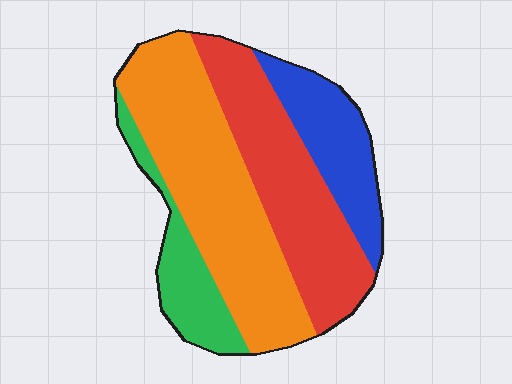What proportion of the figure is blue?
Blue takes up less than a quarter of the figure.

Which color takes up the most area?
Orange, at roughly 40%.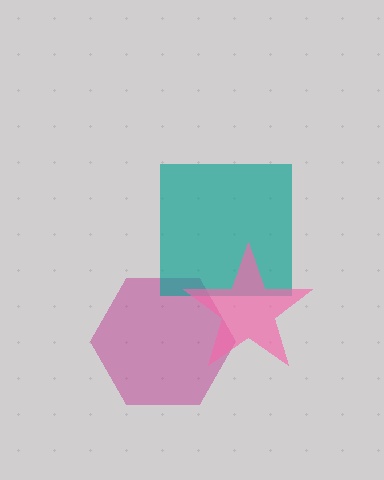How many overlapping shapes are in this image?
There are 3 overlapping shapes in the image.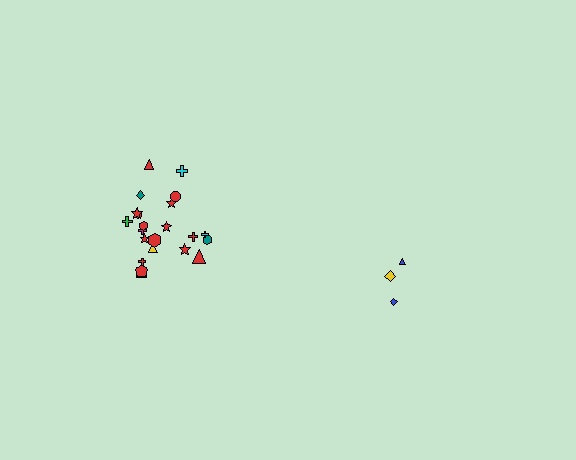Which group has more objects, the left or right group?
The left group.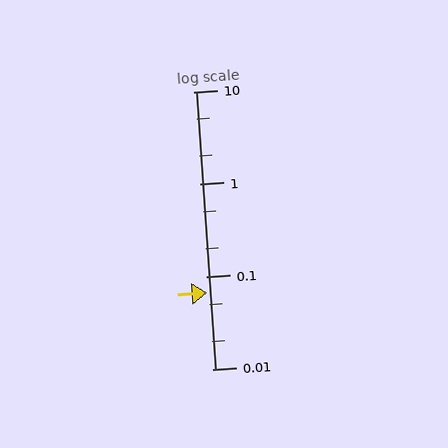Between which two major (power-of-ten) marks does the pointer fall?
The pointer is between 0.01 and 0.1.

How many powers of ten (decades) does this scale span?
The scale spans 3 decades, from 0.01 to 10.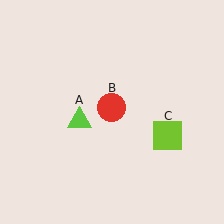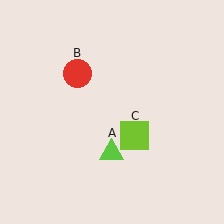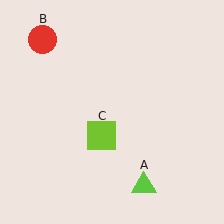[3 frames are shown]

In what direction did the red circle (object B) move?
The red circle (object B) moved up and to the left.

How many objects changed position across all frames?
3 objects changed position: lime triangle (object A), red circle (object B), lime square (object C).